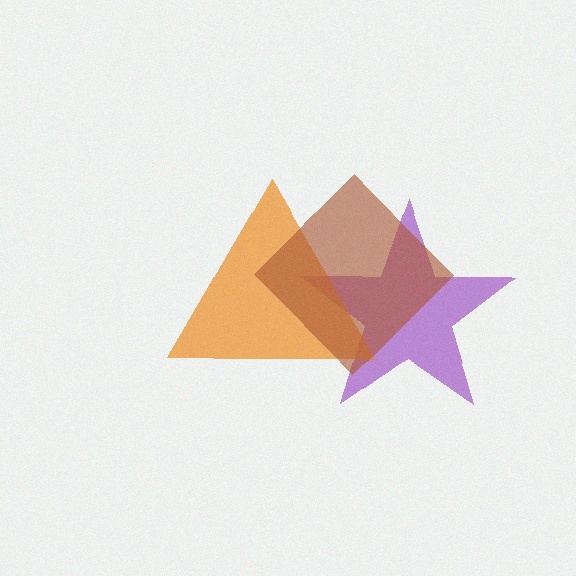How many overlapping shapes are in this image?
There are 3 overlapping shapes in the image.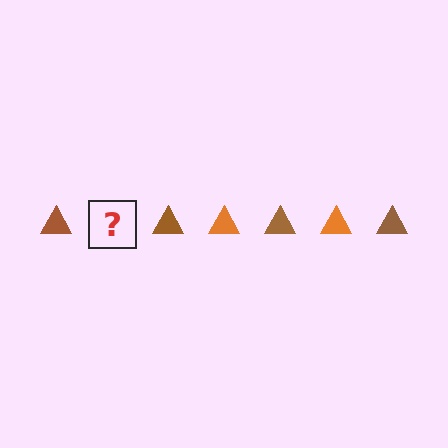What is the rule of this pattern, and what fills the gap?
The rule is that the pattern cycles through brown, orange triangles. The gap should be filled with an orange triangle.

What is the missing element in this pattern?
The missing element is an orange triangle.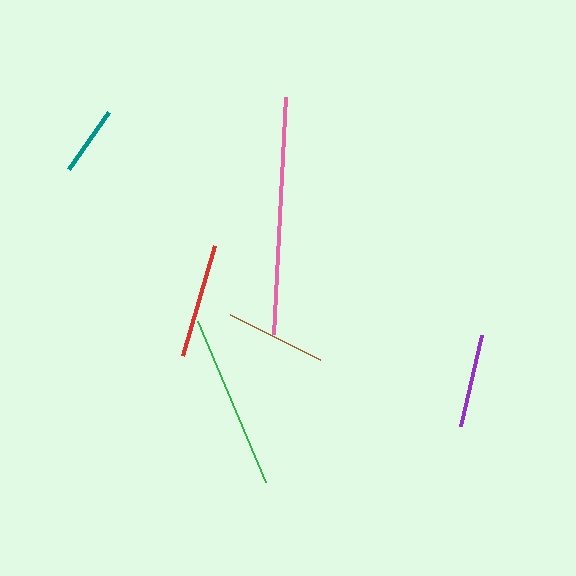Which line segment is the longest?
The pink line is the longest at approximately 238 pixels.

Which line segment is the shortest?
The teal line is the shortest at approximately 69 pixels.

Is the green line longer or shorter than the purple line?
The green line is longer than the purple line.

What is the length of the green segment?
The green segment is approximately 174 pixels long.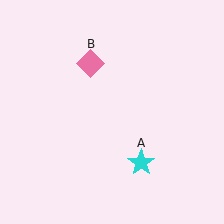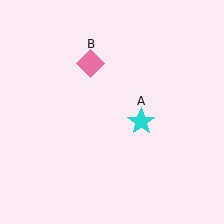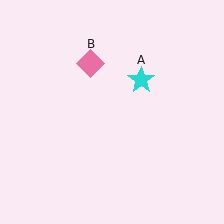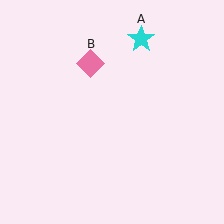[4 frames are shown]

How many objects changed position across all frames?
1 object changed position: cyan star (object A).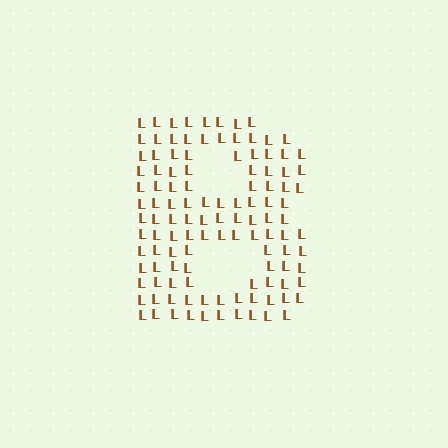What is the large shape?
The large shape is the letter B.